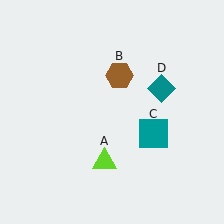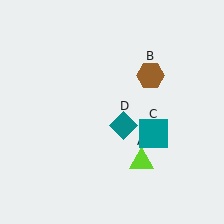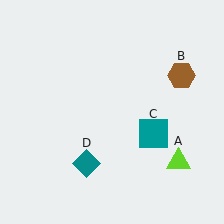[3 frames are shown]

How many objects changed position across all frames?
3 objects changed position: lime triangle (object A), brown hexagon (object B), teal diamond (object D).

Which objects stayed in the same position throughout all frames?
Teal square (object C) remained stationary.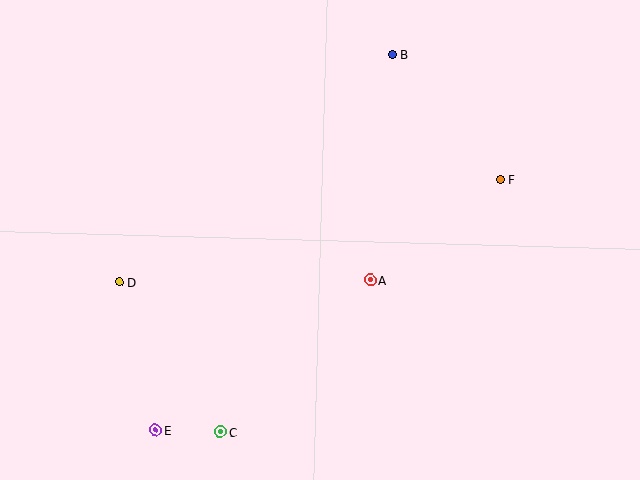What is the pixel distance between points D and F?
The distance between D and F is 395 pixels.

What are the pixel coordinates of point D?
Point D is at (119, 282).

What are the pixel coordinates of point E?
Point E is at (156, 430).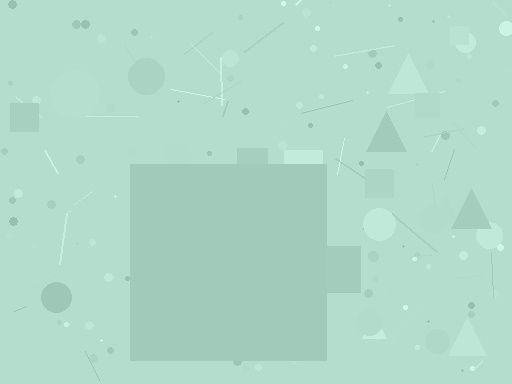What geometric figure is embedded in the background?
A square is embedded in the background.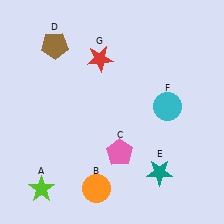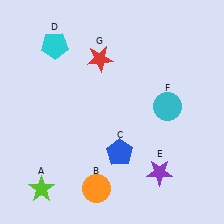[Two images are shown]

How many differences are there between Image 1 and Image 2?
There are 3 differences between the two images.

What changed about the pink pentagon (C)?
In Image 1, C is pink. In Image 2, it changed to blue.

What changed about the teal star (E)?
In Image 1, E is teal. In Image 2, it changed to purple.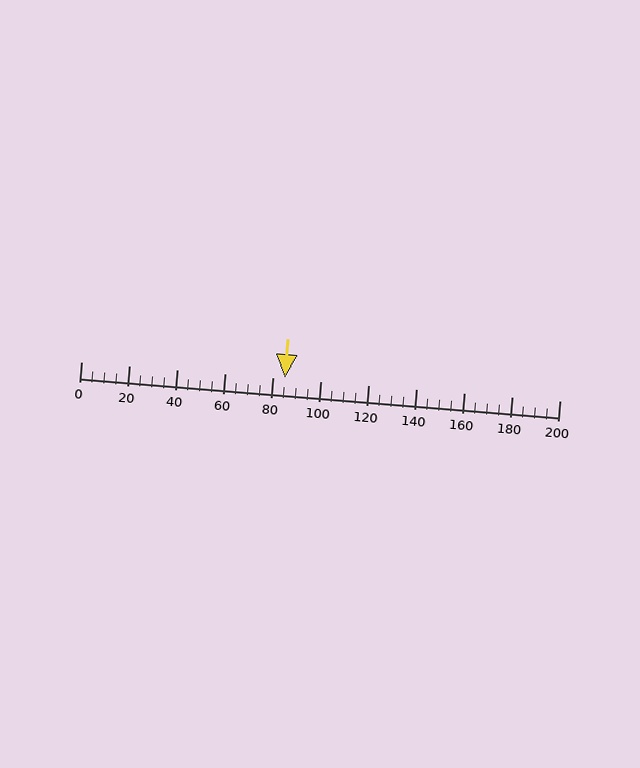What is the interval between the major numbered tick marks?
The major tick marks are spaced 20 units apart.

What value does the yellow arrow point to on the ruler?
The yellow arrow points to approximately 85.